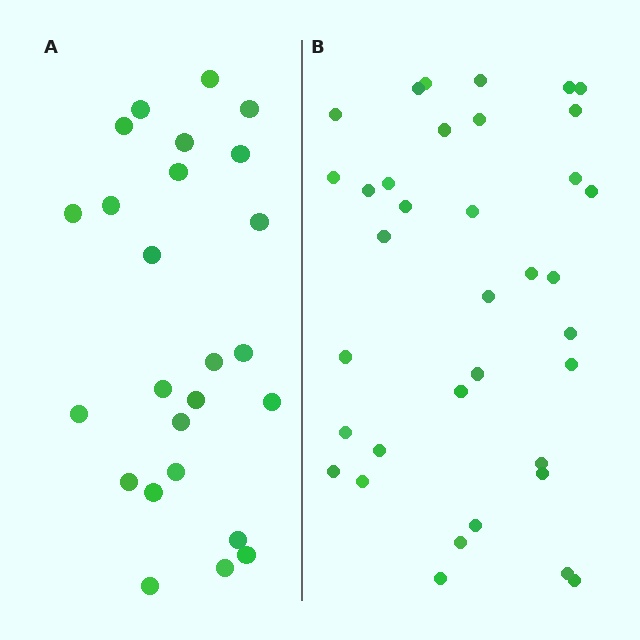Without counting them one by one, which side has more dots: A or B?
Region B (the right region) has more dots.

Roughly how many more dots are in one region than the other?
Region B has roughly 12 or so more dots than region A.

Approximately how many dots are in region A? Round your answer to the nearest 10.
About 20 dots. (The exact count is 25, which rounds to 20.)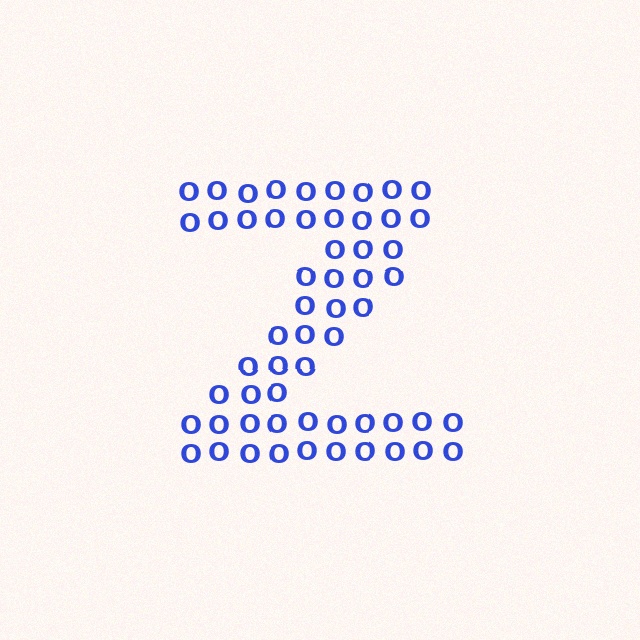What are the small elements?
The small elements are letter O's.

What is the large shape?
The large shape is the letter Z.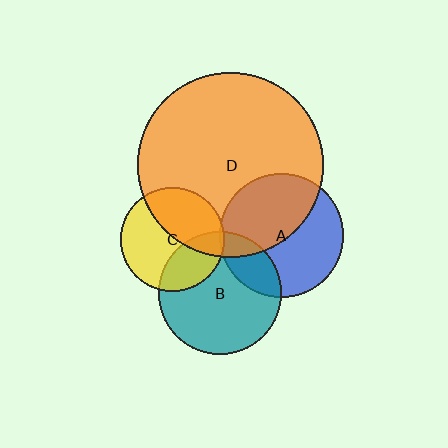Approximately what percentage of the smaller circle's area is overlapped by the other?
Approximately 30%.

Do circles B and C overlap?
Yes.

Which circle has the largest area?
Circle D (orange).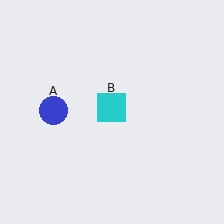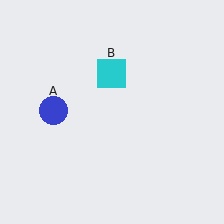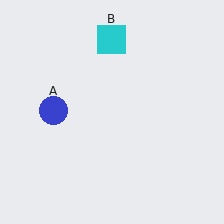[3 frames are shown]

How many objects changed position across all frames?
1 object changed position: cyan square (object B).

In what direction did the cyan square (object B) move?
The cyan square (object B) moved up.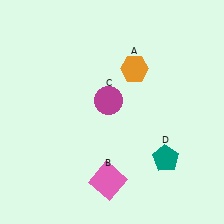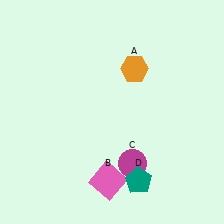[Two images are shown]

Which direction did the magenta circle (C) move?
The magenta circle (C) moved down.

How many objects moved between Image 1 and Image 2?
2 objects moved between the two images.